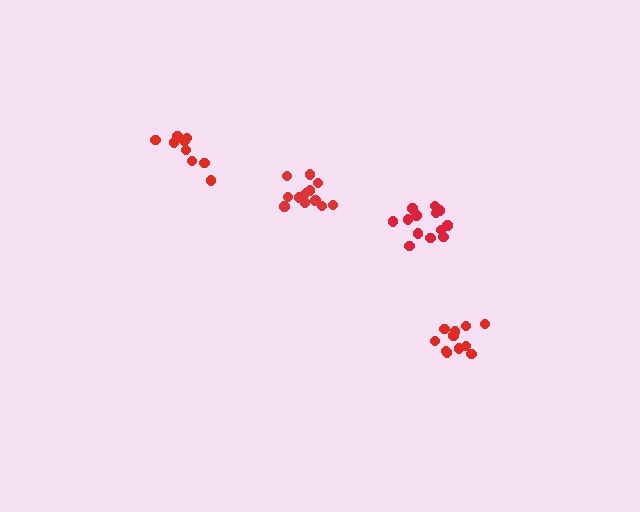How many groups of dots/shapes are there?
There are 4 groups.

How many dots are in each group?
Group 1: 9 dots, Group 2: 13 dots, Group 3: 11 dots, Group 4: 13 dots (46 total).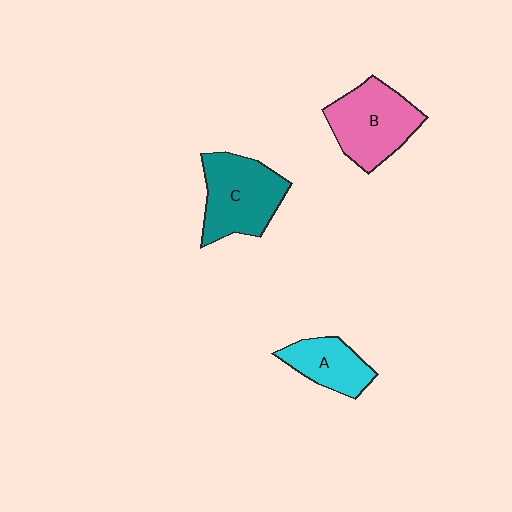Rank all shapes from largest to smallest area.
From largest to smallest: C (teal), B (pink), A (cyan).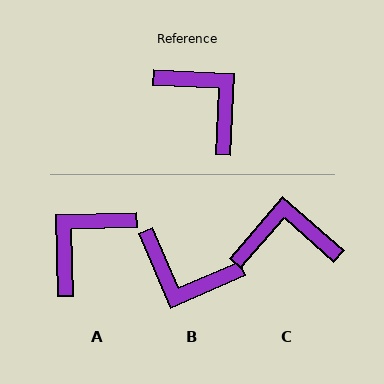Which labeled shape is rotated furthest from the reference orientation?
B, about 154 degrees away.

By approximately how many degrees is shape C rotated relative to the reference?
Approximately 51 degrees counter-clockwise.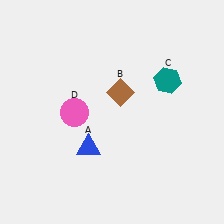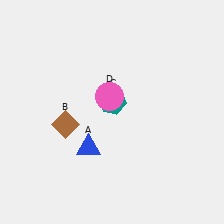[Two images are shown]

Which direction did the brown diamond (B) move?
The brown diamond (B) moved left.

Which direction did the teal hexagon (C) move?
The teal hexagon (C) moved left.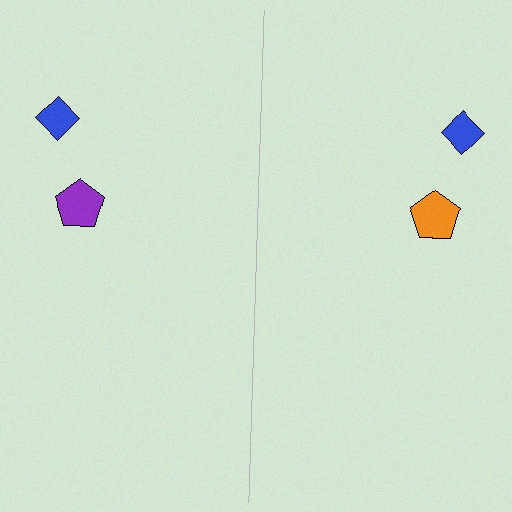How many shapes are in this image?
There are 4 shapes in this image.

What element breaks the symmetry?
The orange pentagon on the right side breaks the symmetry — its mirror counterpart is purple.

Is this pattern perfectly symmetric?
No, the pattern is not perfectly symmetric. The orange pentagon on the right side breaks the symmetry — its mirror counterpart is purple.